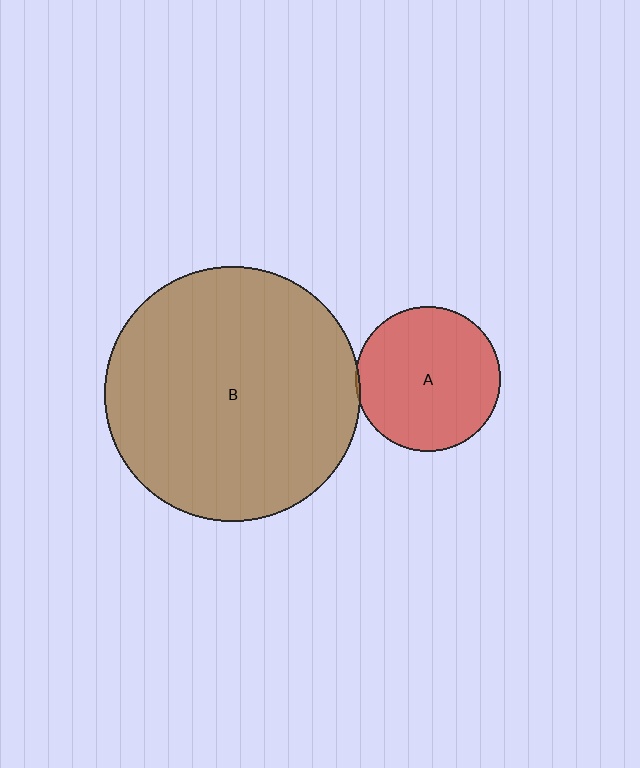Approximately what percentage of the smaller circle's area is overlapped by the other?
Approximately 5%.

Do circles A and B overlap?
Yes.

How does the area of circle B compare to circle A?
Approximately 3.1 times.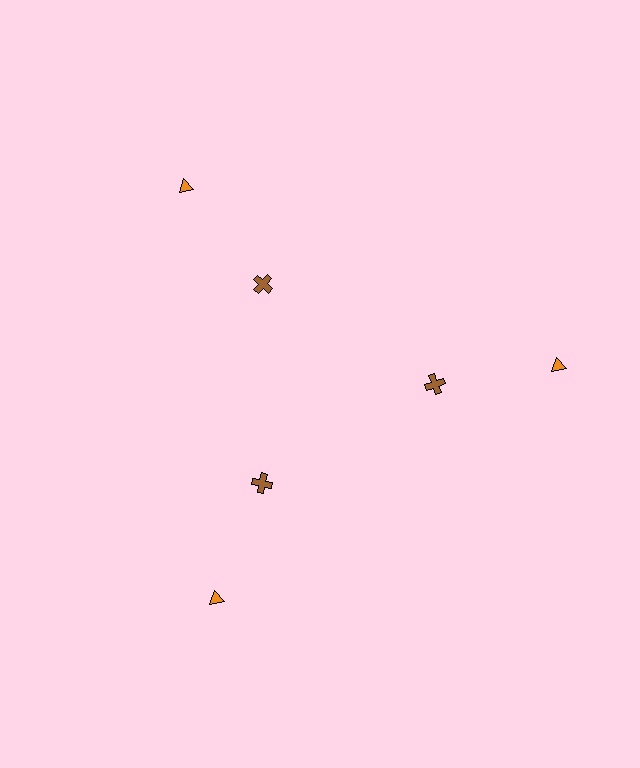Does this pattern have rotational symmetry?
Yes, this pattern has 3-fold rotational symmetry. It looks the same after rotating 120 degrees around the center.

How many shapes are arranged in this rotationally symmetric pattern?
There are 6 shapes, arranged in 3 groups of 2.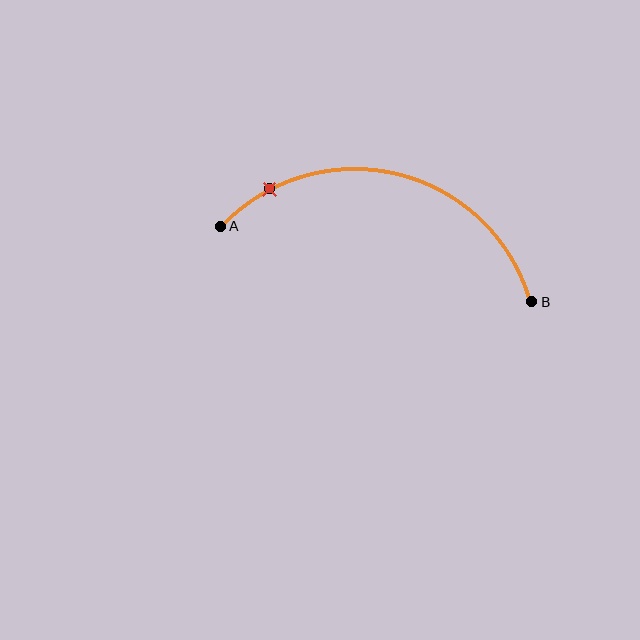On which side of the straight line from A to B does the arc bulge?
The arc bulges above the straight line connecting A and B.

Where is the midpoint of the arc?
The arc midpoint is the point on the curve farthest from the straight line joining A and B. It sits above that line.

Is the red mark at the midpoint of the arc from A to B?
No. The red mark lies on the arc but is closer to endpoint A. The arc midpoint would be at the point on the curve equidistant along the arc from both A and B.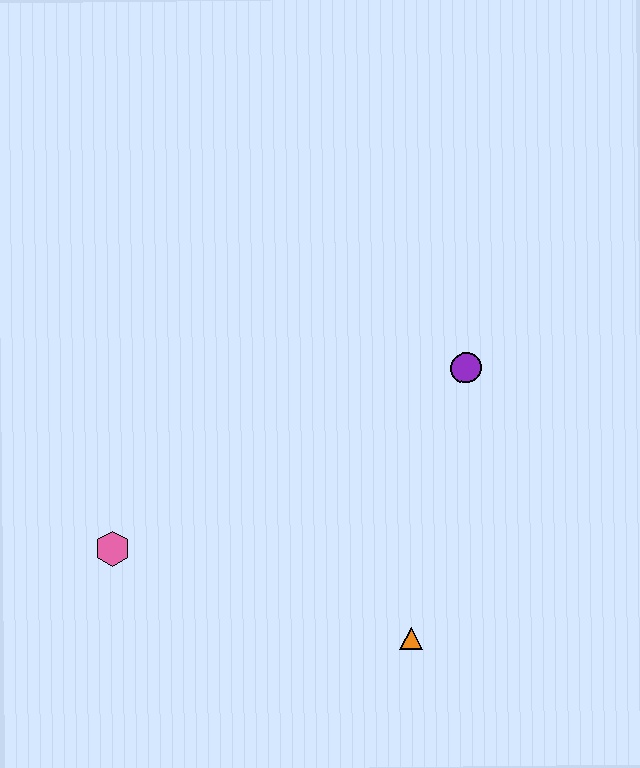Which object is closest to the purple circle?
The orange triangle is closest to the purple circle.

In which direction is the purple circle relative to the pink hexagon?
The purple circle is to the right of the pink hexagon.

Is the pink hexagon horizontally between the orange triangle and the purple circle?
No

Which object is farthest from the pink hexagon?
The purple circle is farthest from the pink hexagon.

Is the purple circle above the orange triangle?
Yes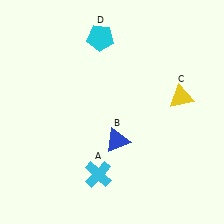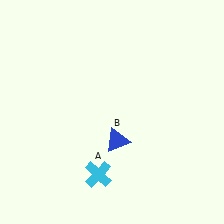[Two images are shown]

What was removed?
The yellow triangle (C), the cyan pentagon (D) were removed in Image 2.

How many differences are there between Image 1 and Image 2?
There are 2 differences between the two images.